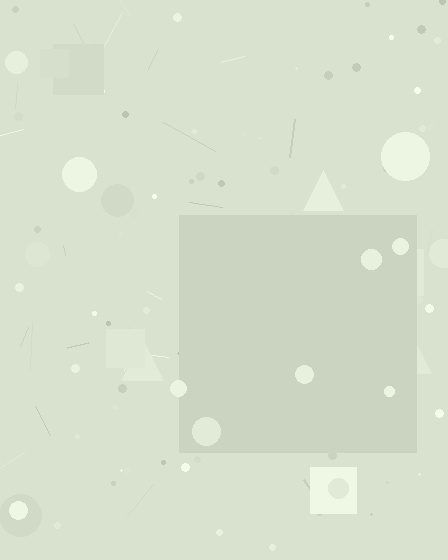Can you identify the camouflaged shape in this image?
The camouflaged shape is a square.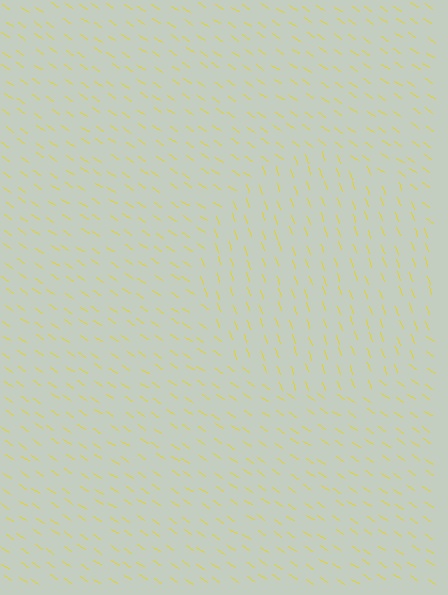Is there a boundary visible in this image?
Yes, there is a texture boundary formed by a change in line orientation.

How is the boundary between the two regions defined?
The boundary is defined purely by a change in line orientation (approximately 37 degrees difference). All lines are the same color and thickness.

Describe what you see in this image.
The image is filled with small yellow line segments. A circle region in the image has lines oriented differently from the surrounding lines, creating a visible texture boundary.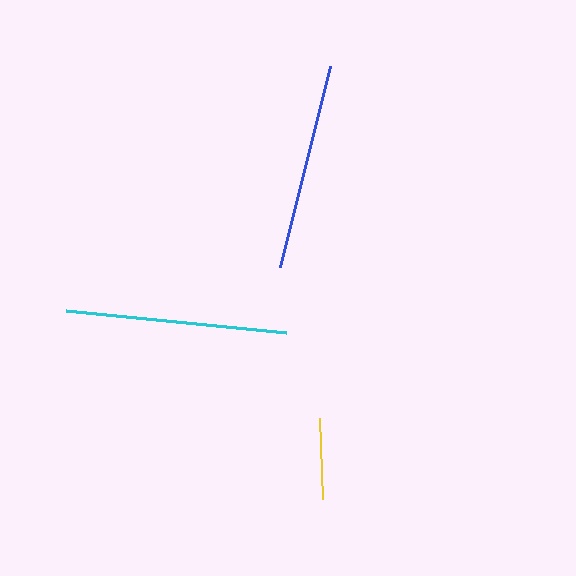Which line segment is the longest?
The cyan line is the longest at approximately 221 pixels.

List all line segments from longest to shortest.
From longest to shortest: cyan, blue, yellow.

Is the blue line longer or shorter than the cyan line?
The cyan line is longer than the blue line.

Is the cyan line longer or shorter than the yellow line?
The cyan line is longer than the yellow line.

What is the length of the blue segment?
The blue segment is approximately 207 pixels long.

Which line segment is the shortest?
The yellow line is the shortest at approximately 81 pixels.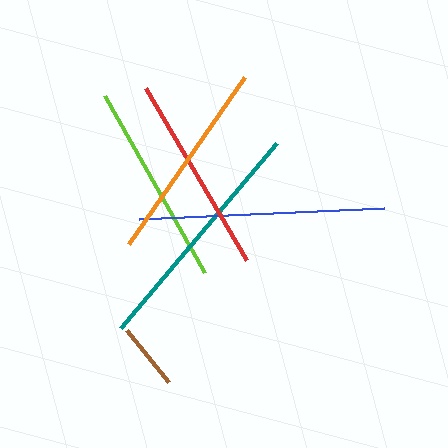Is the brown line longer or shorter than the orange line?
The orange line is longer than the brown line.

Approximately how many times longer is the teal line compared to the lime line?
The teal line is approximately 1.2 times the length of the lime line.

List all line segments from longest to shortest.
From longest to shortest: blue, teal, lime, orange, red, brown.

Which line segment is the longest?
The blue line is the longest at approximately 246 pixels.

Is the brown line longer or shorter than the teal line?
The teal line is longer than the brown line.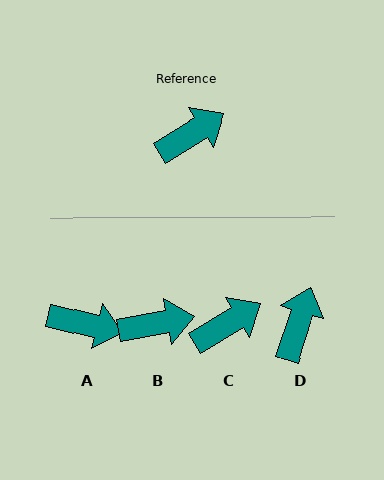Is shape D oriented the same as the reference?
No, it is off by about 41 degrees.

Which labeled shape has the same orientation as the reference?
C.